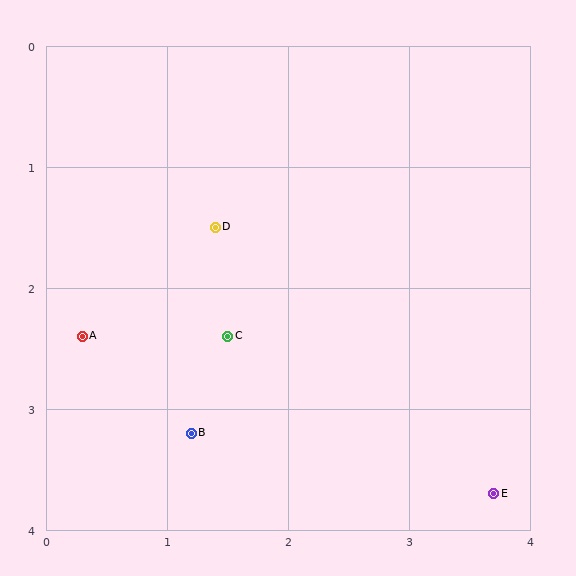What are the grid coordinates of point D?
Point D is at approximately (1.4, 1.5).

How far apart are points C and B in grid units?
Points C and B are about 0.9 grid units apart.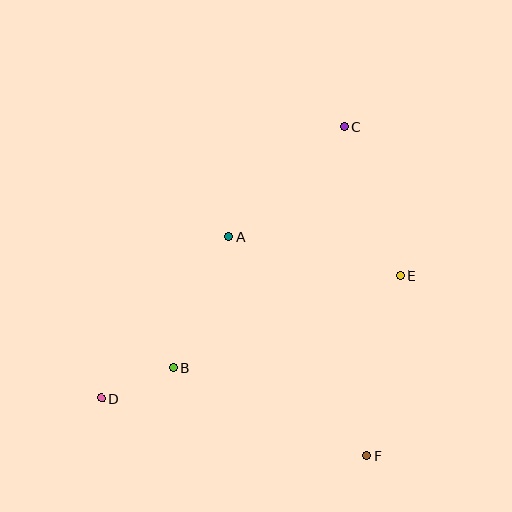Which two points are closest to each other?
Points B and D are closest to each other.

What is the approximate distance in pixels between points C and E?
The distance between C and E is approximately 159 pixels.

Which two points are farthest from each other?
Points C and D are farthest from each other.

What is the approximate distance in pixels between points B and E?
The distance between B and E is approximately 245 pixels.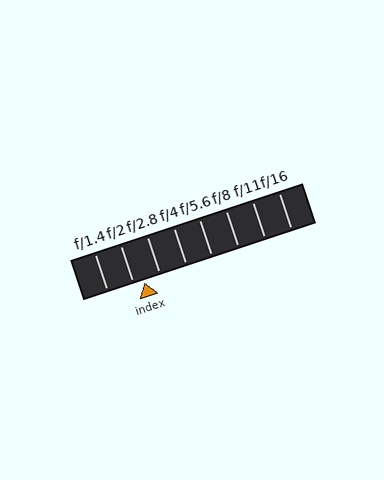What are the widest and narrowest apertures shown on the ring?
The widest aperture shown is f/1.4 and the narrowest is f/16.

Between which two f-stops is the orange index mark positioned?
The index mark is between f/2 and f/2.8.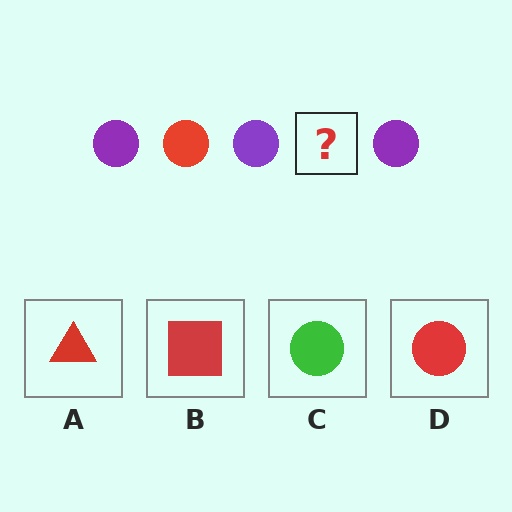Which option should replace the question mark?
Option D.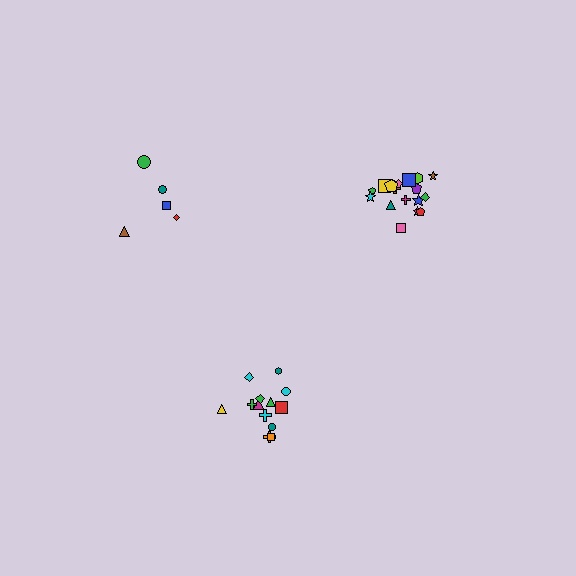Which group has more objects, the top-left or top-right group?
The top-right group.